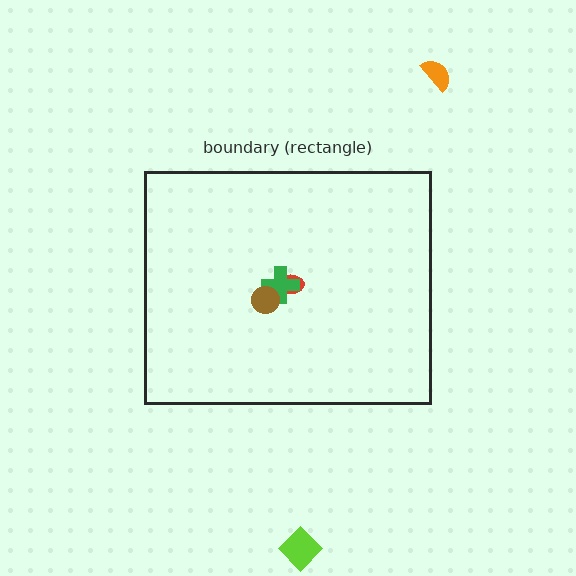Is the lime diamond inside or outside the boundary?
Outside.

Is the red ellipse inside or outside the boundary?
Inside.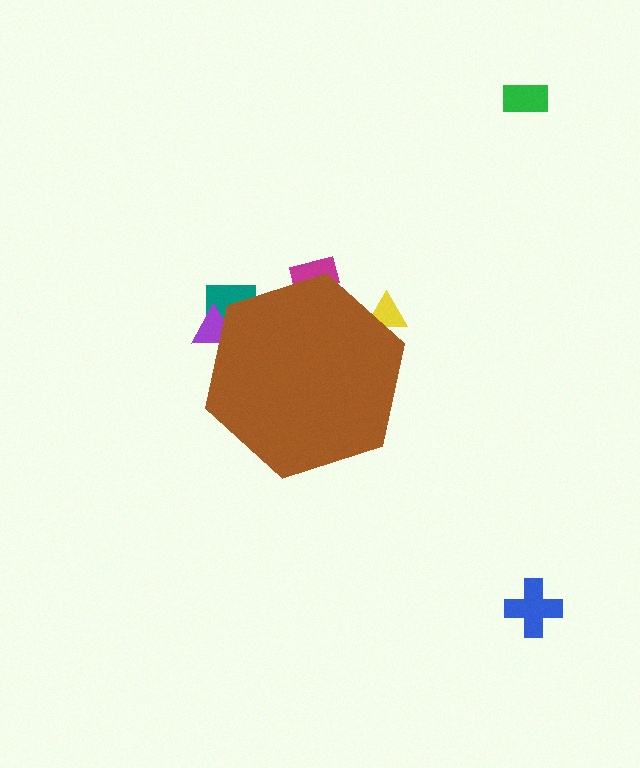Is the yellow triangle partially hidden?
Yes, the yellow triangle is partially hidden behind the brown hexagon.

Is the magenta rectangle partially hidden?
Yes, the magenta rectangle is partially hidden behind the brown hexagon.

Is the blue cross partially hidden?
No, the blue cross is fully visible.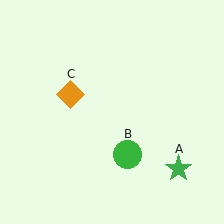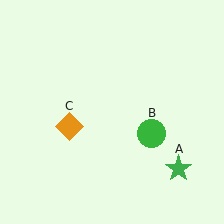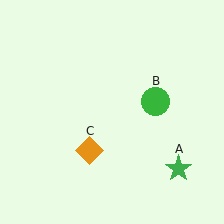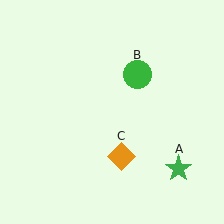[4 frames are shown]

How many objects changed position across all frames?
2 objects changed position: green circle (object B), orange diamond (object C).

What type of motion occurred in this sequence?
The green circle (object B), orange diamond (object C) rotated counterclockwise around the center of the scene.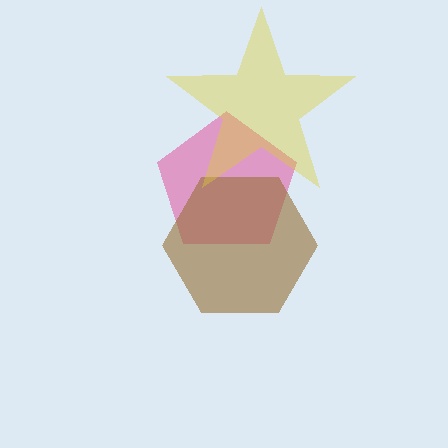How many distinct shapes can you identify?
There are 3 distinct shapes: a pink pentagon, a brown hexagon, a yellow star.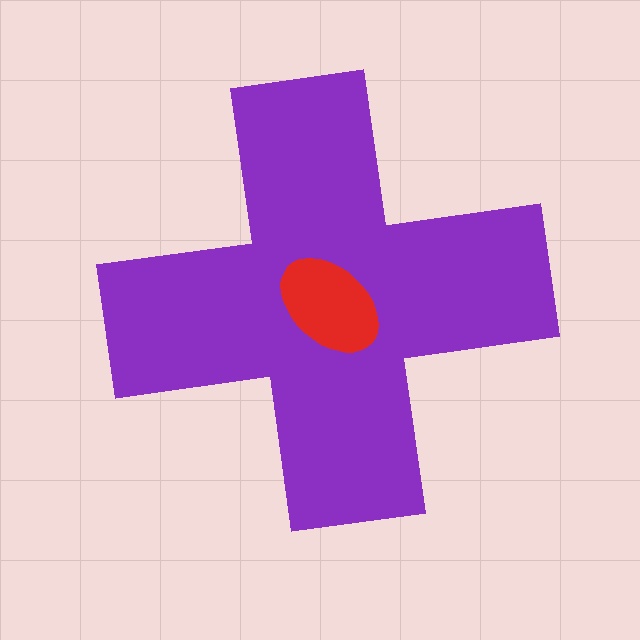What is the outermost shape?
The purple cross.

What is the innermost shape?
The red ellipse.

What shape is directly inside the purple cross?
The red ellipse.